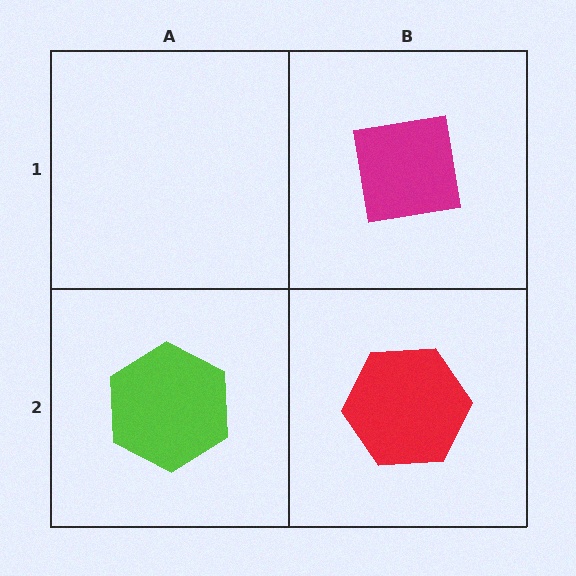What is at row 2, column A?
A lime hexagon.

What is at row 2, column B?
A red hexagon.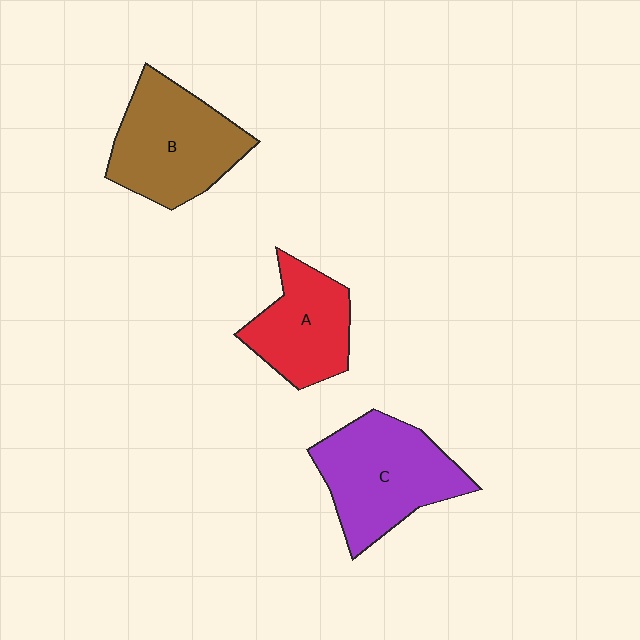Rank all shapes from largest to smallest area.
From largest to smallest: C (purple), B (brown), A (red).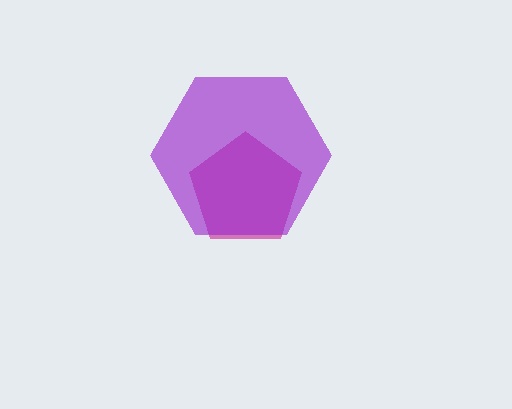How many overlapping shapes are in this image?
There are 2 overlapping shapes in the image.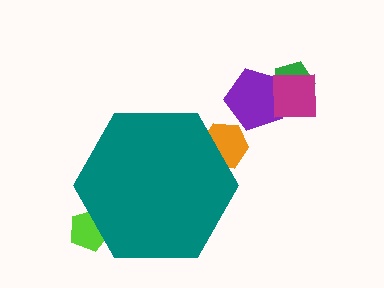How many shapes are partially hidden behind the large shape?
2 shapes are partially hidden.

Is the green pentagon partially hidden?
No, the green pentagon is fully visible.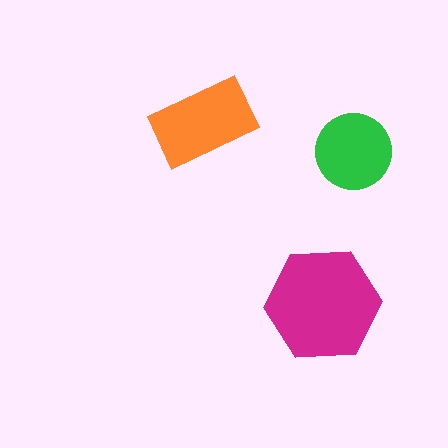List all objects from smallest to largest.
The green circle, the orange rectangle, the magenta hexagon.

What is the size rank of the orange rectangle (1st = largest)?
2nd.